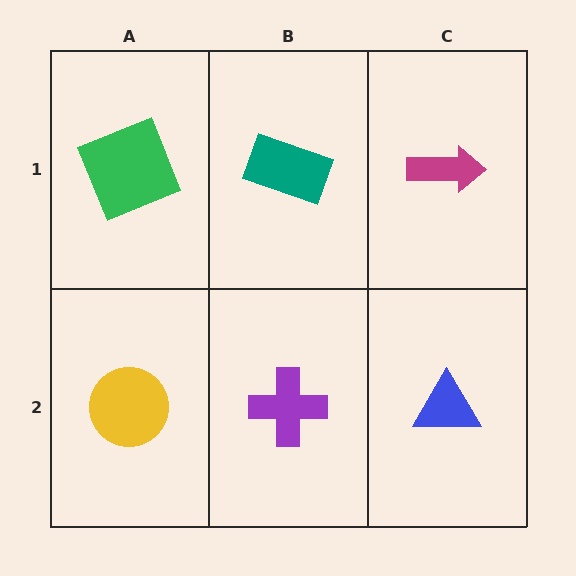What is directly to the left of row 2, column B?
A yellow circle.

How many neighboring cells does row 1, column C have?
2.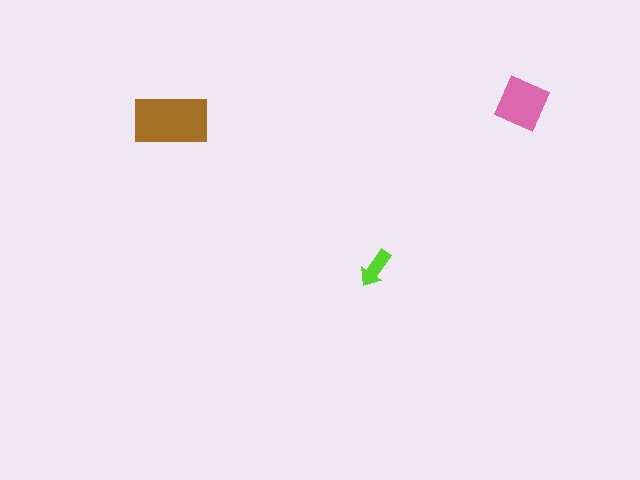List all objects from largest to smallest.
The brown rectangle, the pink diamond, the lime arrow.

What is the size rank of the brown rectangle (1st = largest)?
1st.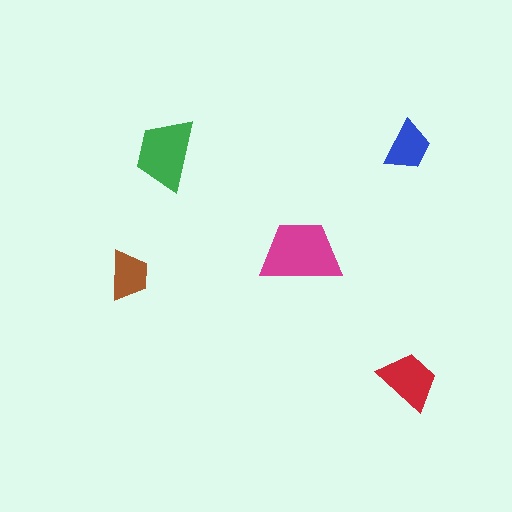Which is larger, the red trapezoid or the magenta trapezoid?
The magenta one.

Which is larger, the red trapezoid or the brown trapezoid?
The red one.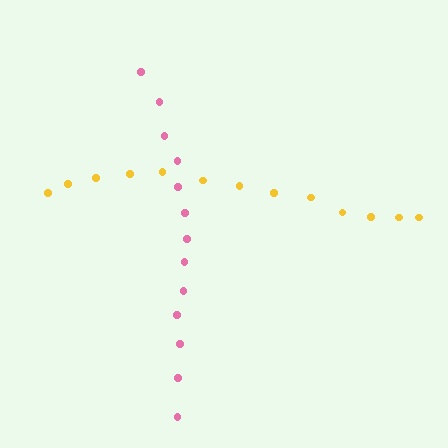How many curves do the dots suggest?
There are 2 distinct paths.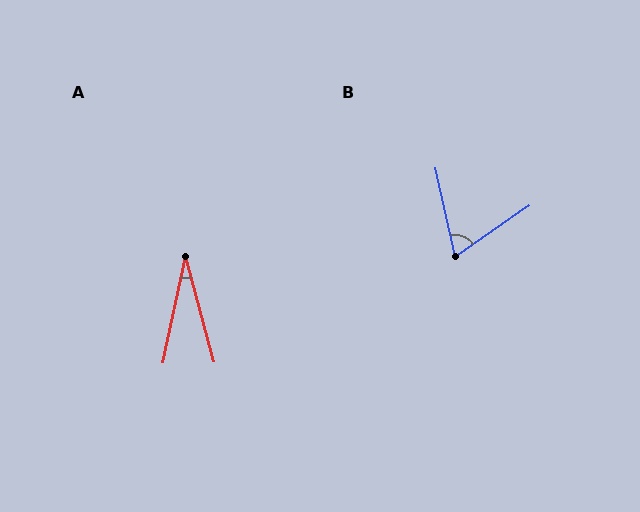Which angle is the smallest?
A, at approximately 27 degrees.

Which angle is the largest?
B, at approximately 67 degrees.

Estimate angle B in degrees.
Approximately 67 degrees.